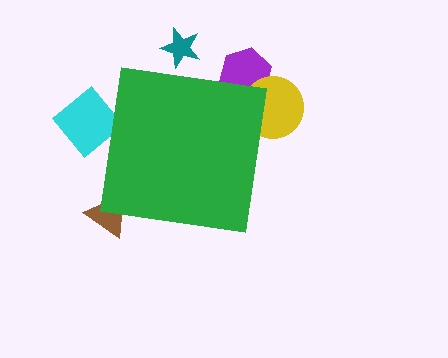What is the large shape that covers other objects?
A green square.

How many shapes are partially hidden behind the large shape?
5 shapes are partially hidden.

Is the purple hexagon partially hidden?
Yes, the purple hexagon is partially hidden behind the green square.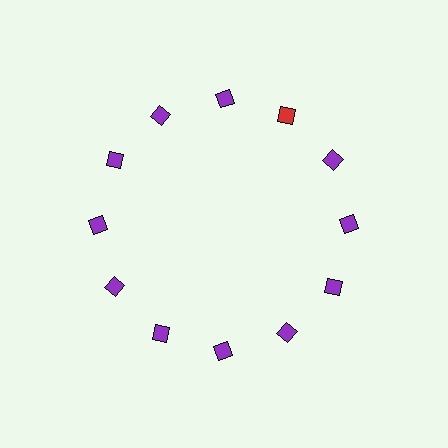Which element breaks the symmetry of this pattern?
The red diamond at roughly the 1 o'clock position breaks the symmetry. All other shapes are purple diamonds.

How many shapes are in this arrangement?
There are 12 shapes arranged in a ring pattern.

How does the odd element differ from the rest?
It has a different color: red instead of purple.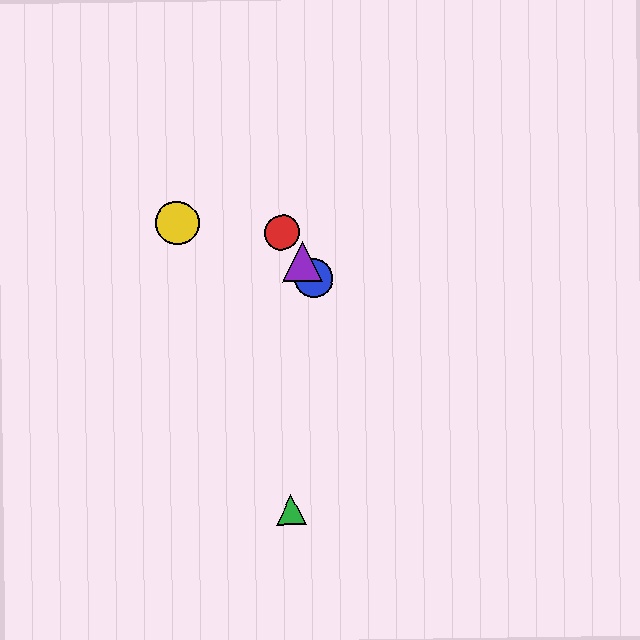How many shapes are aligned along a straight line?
3 shapes (the red circle, the blue circle, the purple triangle) are aligned along a straight line.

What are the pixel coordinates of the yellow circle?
The yellow circle is at (177, 223).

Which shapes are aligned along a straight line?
The red circle, the blue circle, the purple triangle are aligned along a straight line.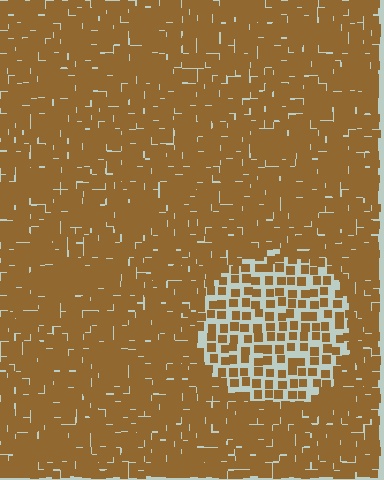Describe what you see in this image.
The image contains small brown elements arranged at two different densities. A circle-shaped region is visible where the elements are less densely packed than the surrounding area.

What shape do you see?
I see a circle.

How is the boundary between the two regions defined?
The boundary is defined by a change in element density (approximately 2.3x ratio). All elements are the same color, size, and shape.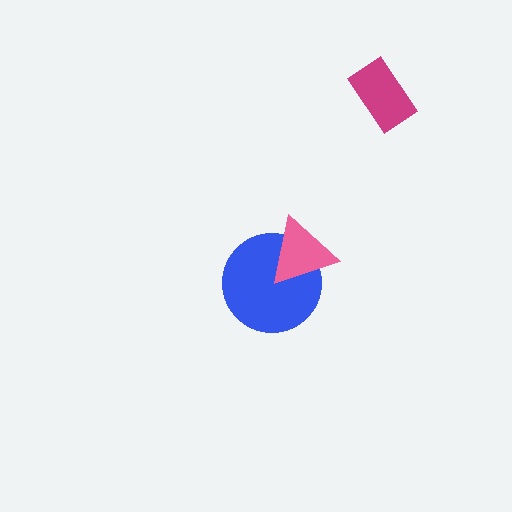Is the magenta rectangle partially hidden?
No, no other shape covers it.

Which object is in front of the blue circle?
The pink triangle is in front of the blue circle.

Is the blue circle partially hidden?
Yes, it is partially covered by another shape.